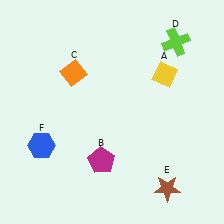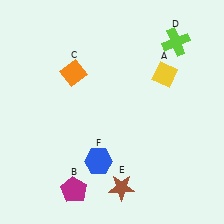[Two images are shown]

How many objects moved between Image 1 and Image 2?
3 objects moved between the two images.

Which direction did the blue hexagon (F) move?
The blue hexagon (F) moved right.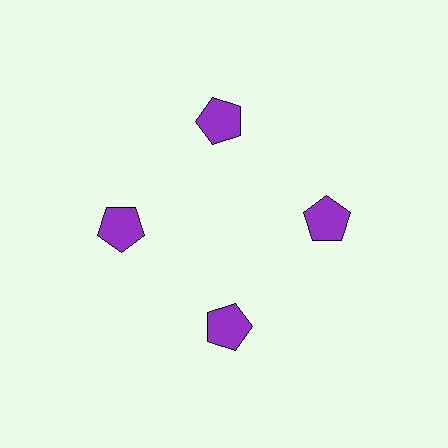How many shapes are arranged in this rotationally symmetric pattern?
There are 4 shapes, arranged in 4 groups of 1.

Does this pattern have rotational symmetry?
Yes, this pattern has 4-fold rotational symmetry. It looks the same after rotating 90 degrees around the center.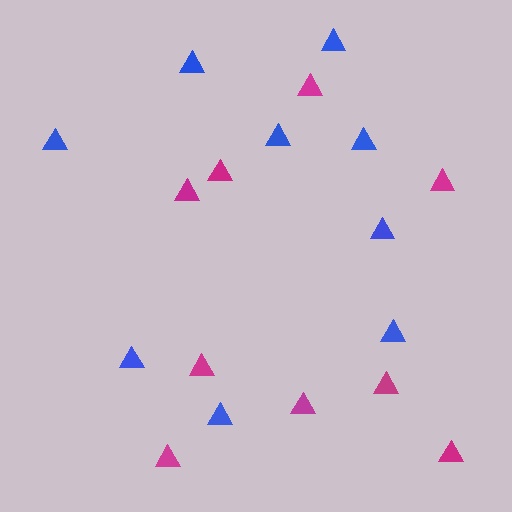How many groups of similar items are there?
There are 2 groups: one group of magenta triangles (9) and one group of blue triangles (9).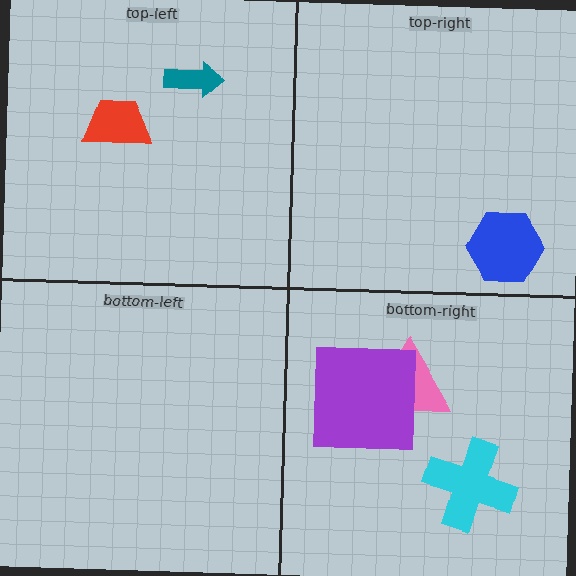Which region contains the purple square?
The bottom-right region.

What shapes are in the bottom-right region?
The cyan cross, the pink triangle, the purple square.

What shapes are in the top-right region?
The blue hexagon.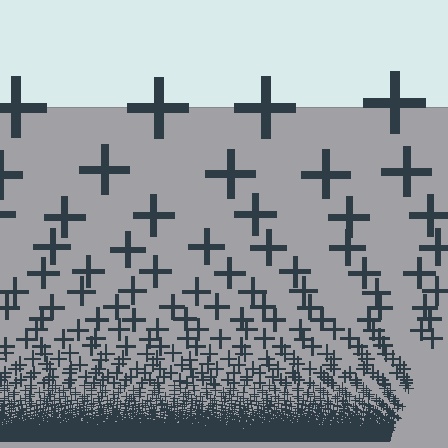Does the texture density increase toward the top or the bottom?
Density increases toward the bottom.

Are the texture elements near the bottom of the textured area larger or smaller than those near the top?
Smaller. The gradient is inverted — elements near the bottom are smaller and denser.